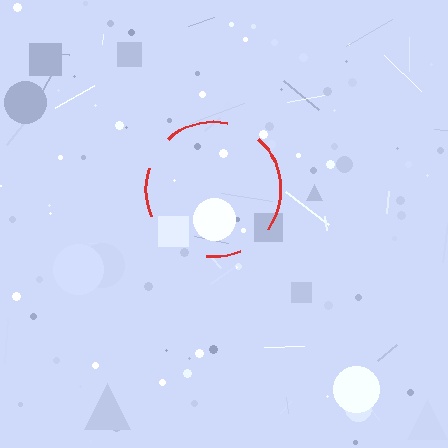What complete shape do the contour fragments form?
The contour fragments form a circle.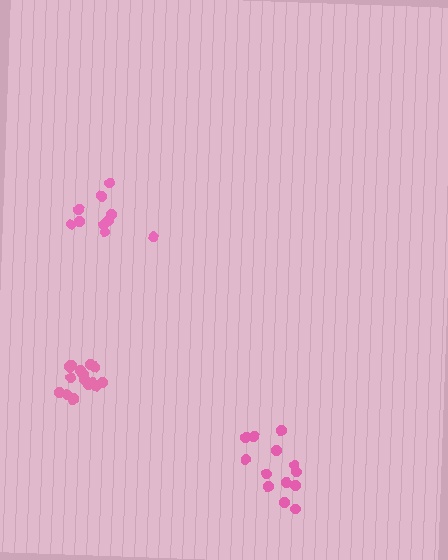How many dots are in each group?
Group 1: 13 dots, Group 2: 16 dots, Group 3: 11 dots (40 total).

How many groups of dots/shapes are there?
There are 3 groups.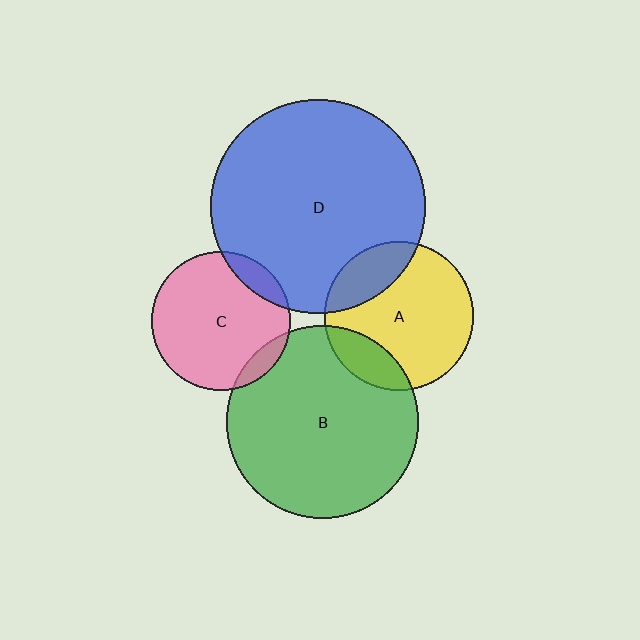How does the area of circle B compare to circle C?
Approximately 1.9 times.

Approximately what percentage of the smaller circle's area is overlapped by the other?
Approximately 10%.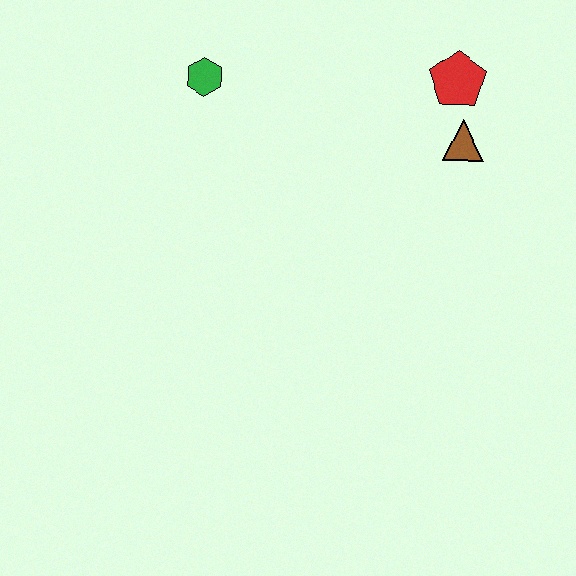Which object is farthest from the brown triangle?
The green hexagon is farthest from the brown triangle.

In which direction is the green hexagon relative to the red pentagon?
The green hexagon is to the left of the red pentagon.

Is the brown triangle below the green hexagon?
Yes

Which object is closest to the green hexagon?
The red pentagon is closest to the green hexagon.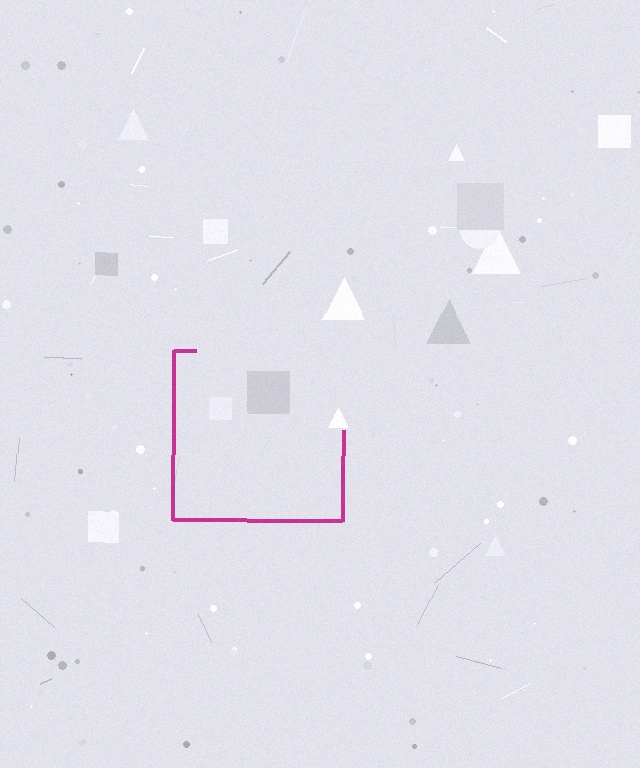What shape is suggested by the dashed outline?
The dashed outline suggests a square.